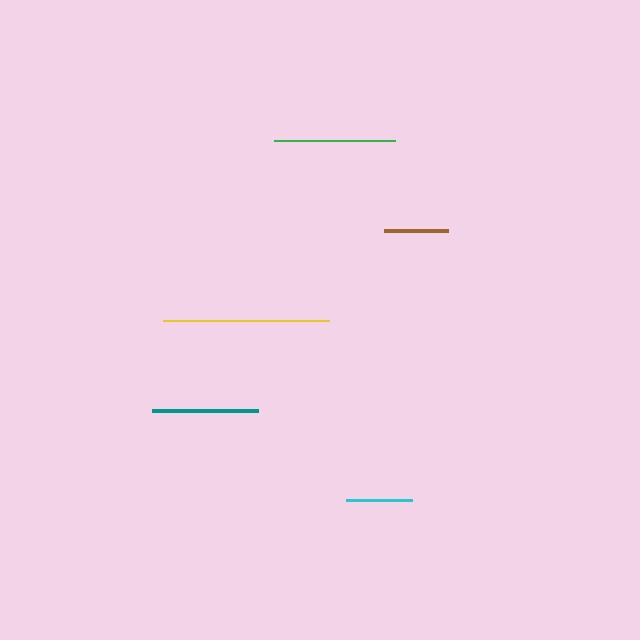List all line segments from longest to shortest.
From longest to shortest: yellow, green, teal, cyan, brown.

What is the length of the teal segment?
The teal segment is approximately 106 pixels long.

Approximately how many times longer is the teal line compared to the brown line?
The teal line is approximately 1.7 times the length of the brown line.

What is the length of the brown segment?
The brown segment is approximately 64 pixels long.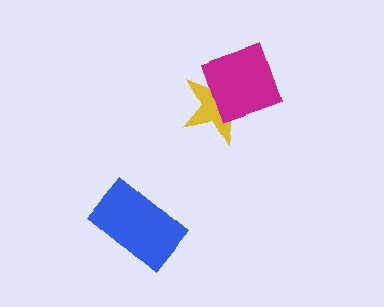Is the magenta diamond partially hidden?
No, no other shape covers it.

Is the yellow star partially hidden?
Yes, it is partially covered by another shape.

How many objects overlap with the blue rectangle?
0 objects overlap with the blue rectangle.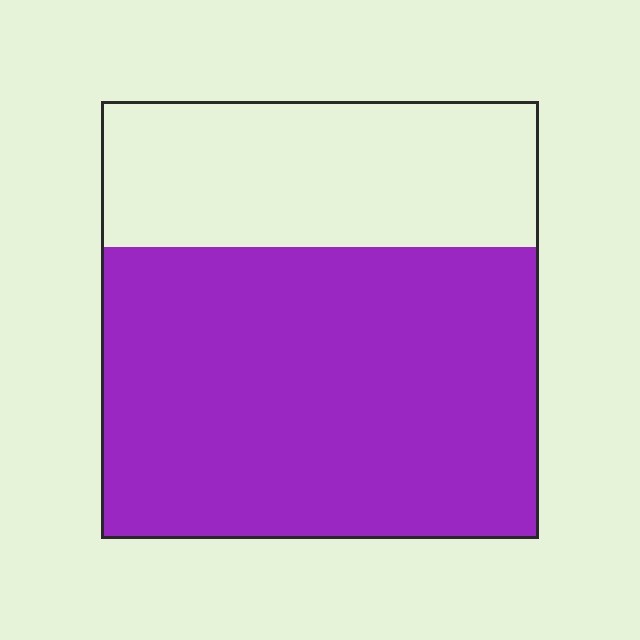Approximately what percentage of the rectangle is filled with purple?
Approximately 65%.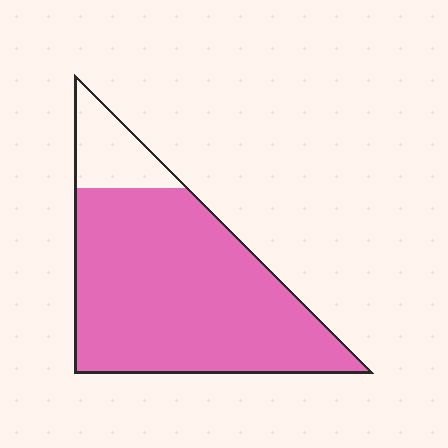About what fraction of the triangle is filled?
About seven eighths (7/8).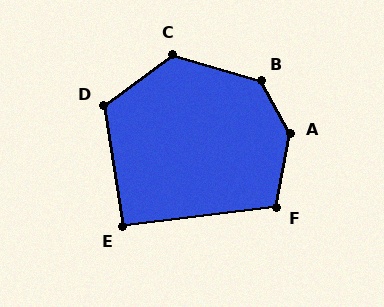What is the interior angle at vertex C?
Approximately 128 degrees (obtuse).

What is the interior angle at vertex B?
Approximately 135 degrees (obtuse).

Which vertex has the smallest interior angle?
E, at approximately 92 degrees.